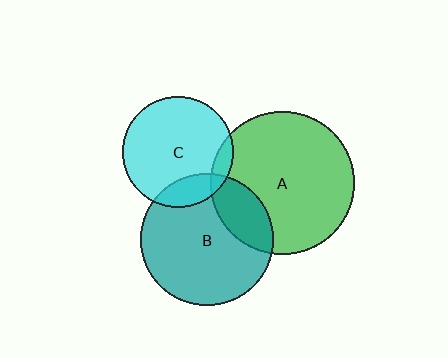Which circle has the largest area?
Circle A (green).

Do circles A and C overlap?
Yes.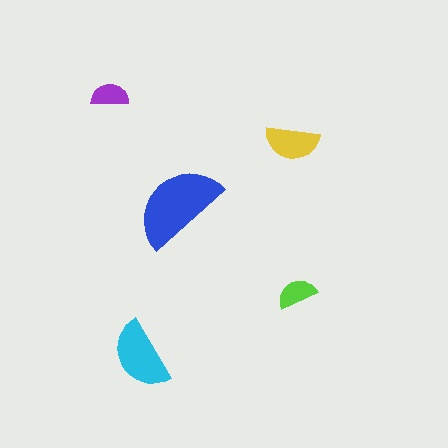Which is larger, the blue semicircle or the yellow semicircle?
The blue one.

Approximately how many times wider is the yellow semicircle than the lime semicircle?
About 1.5 times wider.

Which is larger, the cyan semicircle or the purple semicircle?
The cyan one.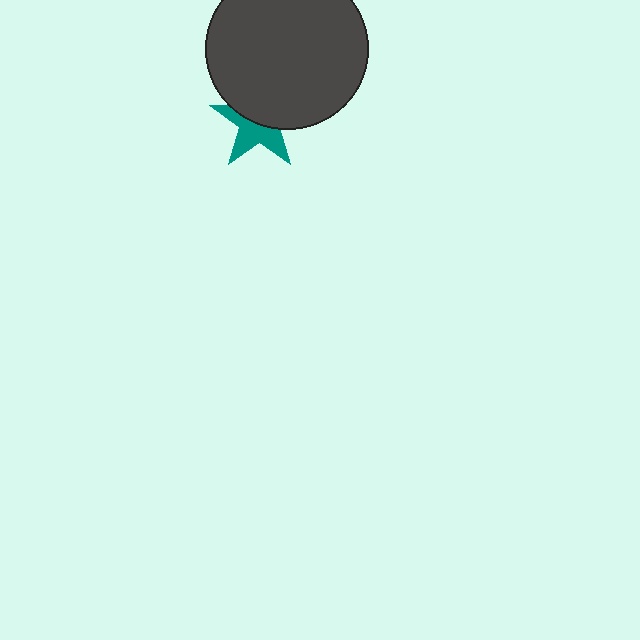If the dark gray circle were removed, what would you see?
You would see the complete teal star.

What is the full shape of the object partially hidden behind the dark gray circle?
The partially hidden object is a teal star.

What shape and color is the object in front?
The object in front is a dark gray circle.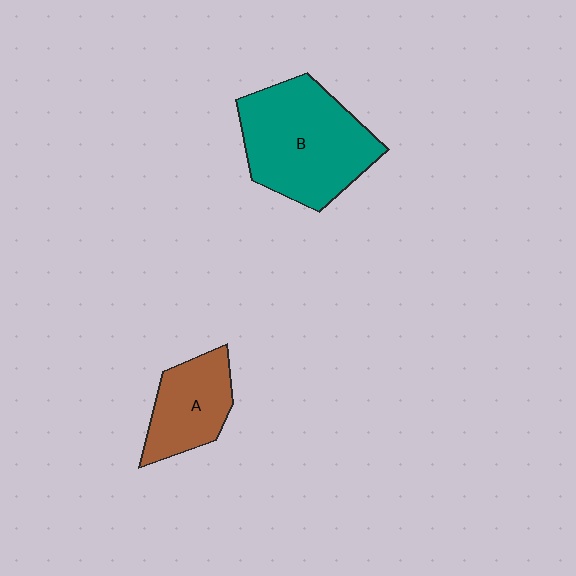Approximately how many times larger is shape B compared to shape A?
Approximately 1.8 times.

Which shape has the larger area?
Shape B (teal).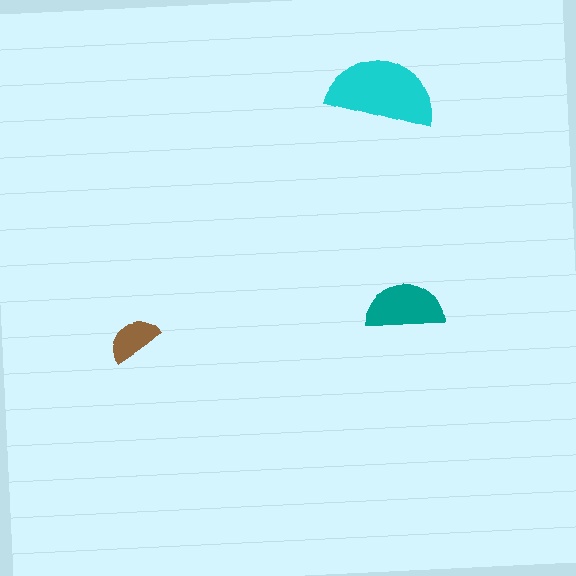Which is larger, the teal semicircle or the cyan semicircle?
The cyan one.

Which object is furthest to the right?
The teal semicircle is rightmost.